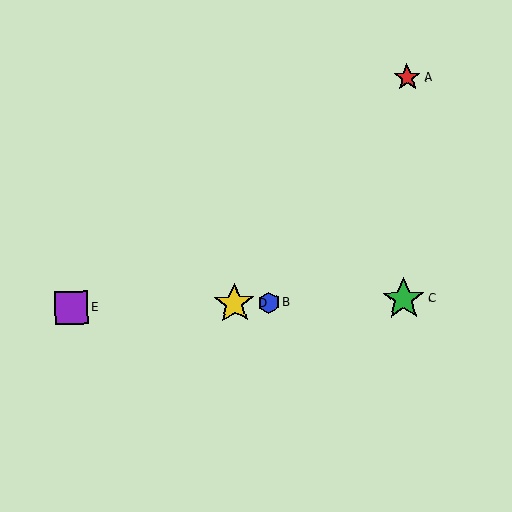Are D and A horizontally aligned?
No, D is at y≈303 and A is at y≈78.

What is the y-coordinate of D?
Object D is at y≈303.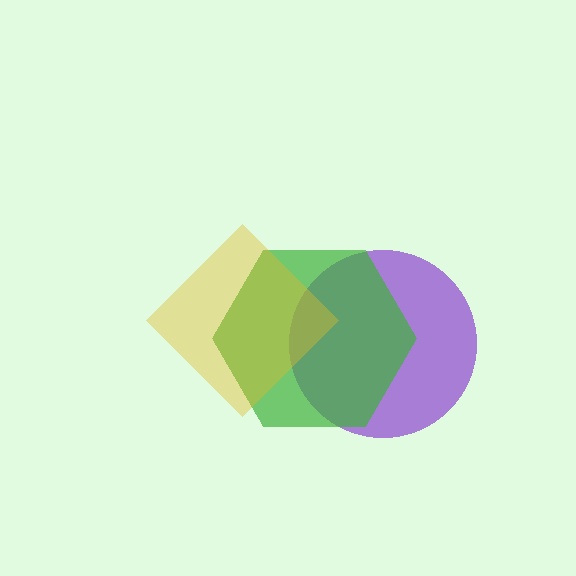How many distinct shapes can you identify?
There are 3 distinct shapes: a purple circle, a green hexagon, a yellow diamond.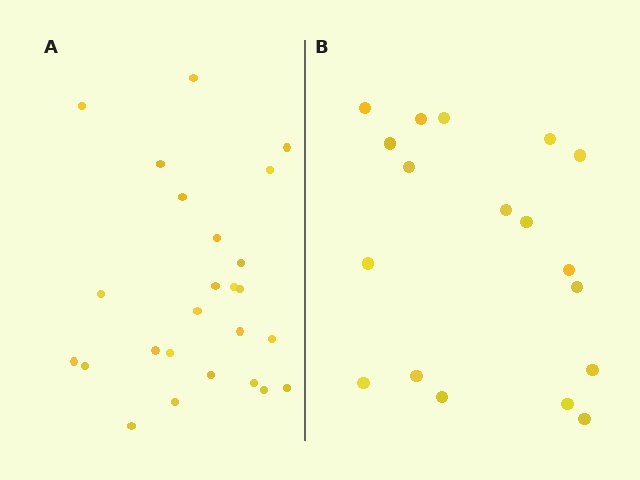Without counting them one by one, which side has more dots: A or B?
Region A (the left region) has more dots.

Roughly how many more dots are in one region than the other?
Region A has roughly 8 or so more dots than region B.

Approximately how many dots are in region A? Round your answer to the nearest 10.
About 20 dots. (The exact count is 25, which rounds to 20.)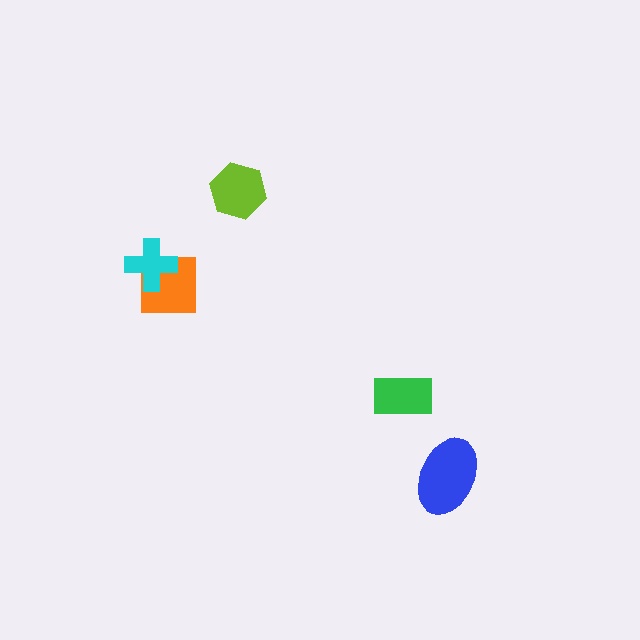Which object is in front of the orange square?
The cyan cross is in front of the orange square.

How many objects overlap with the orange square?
1 object overlaps with the orange square.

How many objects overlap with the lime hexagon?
0 objects overlap with the lime hexagon.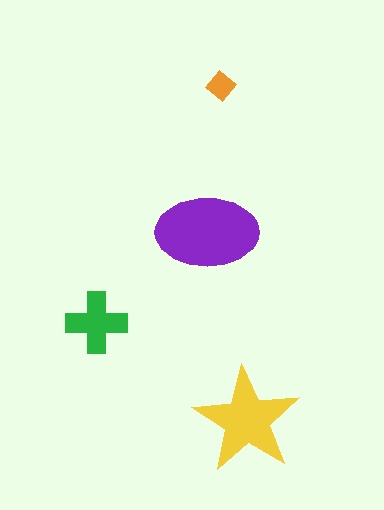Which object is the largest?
The purple ellipse.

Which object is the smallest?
The orange diamond.